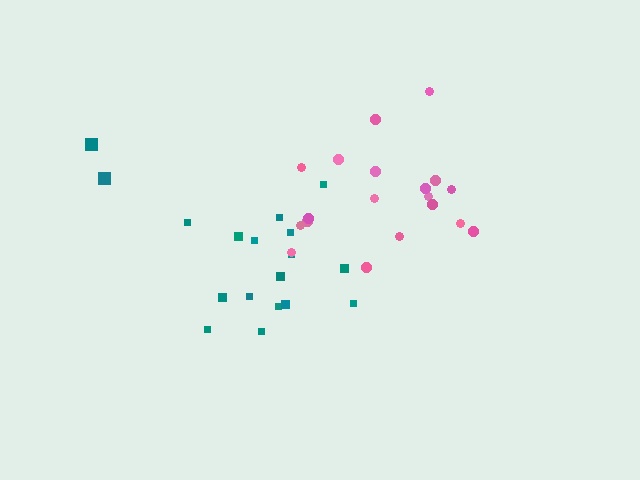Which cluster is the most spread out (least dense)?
Teal.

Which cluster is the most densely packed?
Pink.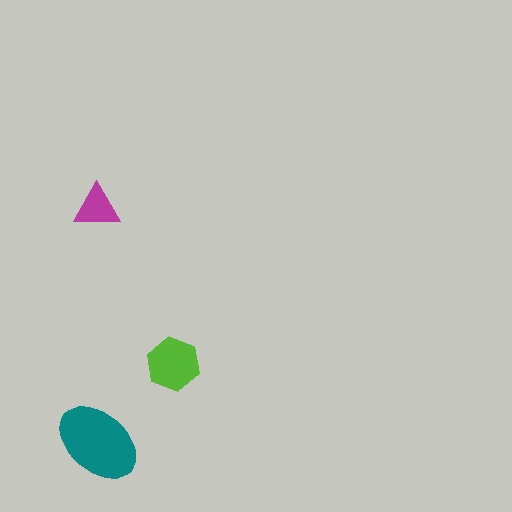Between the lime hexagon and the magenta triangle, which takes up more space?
The lime hexagon.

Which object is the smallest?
The magenta triangle.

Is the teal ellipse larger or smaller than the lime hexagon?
Larger.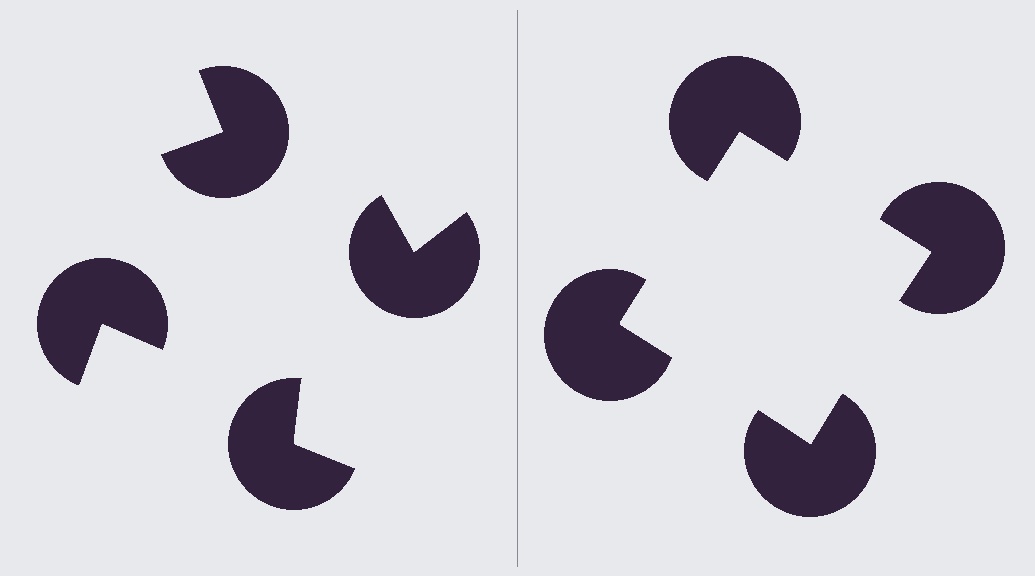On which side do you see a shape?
An illusory square appears on the right side. On the left side the wedge cuts are rotated, so no coherent shape forms.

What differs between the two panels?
The pac-man discs are positioned identically on both sides; only the wedge orientations differ. On the right they align to a square; on the left they are misaligned.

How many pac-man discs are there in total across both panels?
8 — 4 on each side.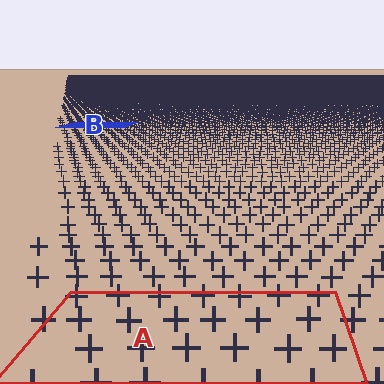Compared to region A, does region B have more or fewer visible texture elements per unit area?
Region B has more texture elements per unit area — they are packed more densely because it is farther away.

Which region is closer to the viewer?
Region A is closer. The texture elements there are larger and more spread out.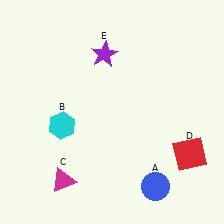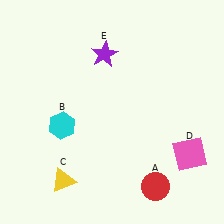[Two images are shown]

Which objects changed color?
A changed from blue to red. C changed from magenta to yellow. D changed from red to pink.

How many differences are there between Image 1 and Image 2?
There are 3 differences between the two images.